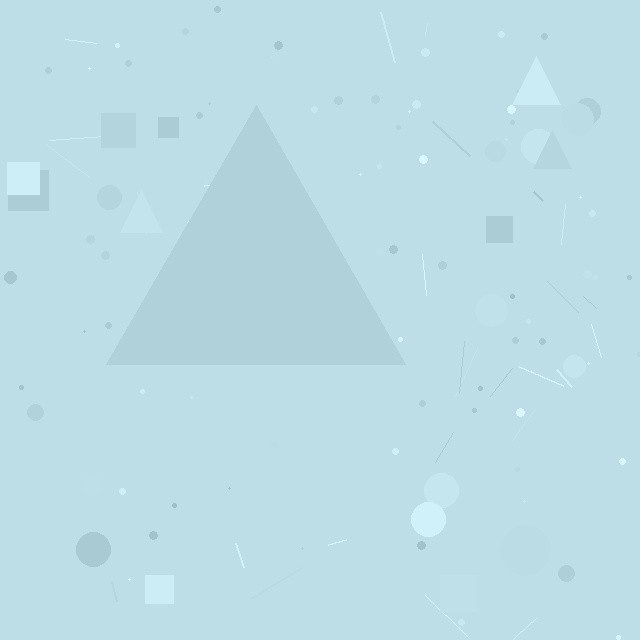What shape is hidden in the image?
A triangle is hidden in the image.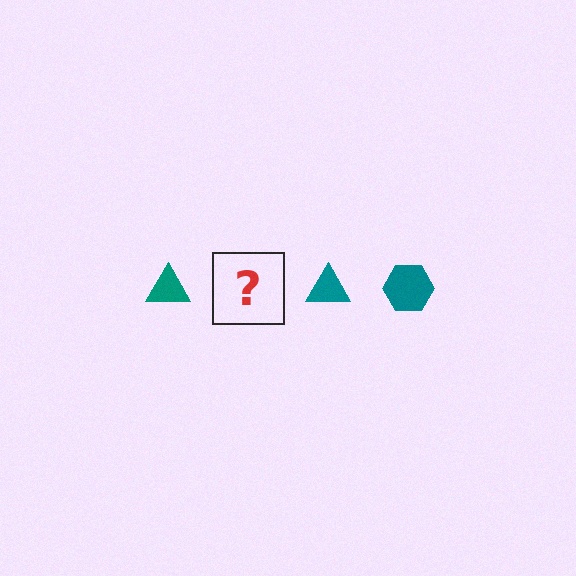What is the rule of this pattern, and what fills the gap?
The rule is that the pattern cycles through triangle, hexagon shapes in teal. The gap should be filled with a teal hexagon.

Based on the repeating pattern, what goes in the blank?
The blank should be a teal hexagon.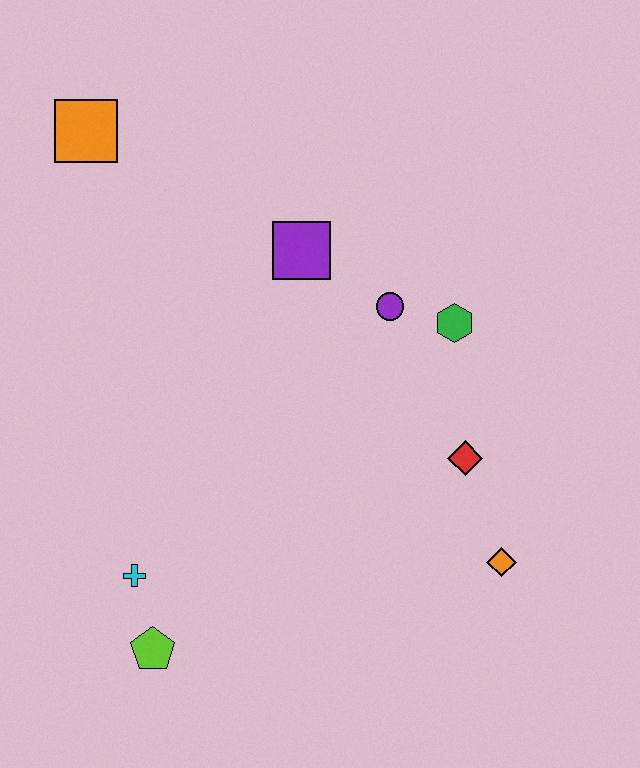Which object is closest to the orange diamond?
The red diamond is closest to the orange diamond.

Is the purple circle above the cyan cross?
Yes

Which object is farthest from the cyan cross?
The orange square is farthest from the cyan cross.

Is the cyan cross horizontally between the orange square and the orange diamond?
Yes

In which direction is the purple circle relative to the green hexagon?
The purple circle is to the left of the green hexagon.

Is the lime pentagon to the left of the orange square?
No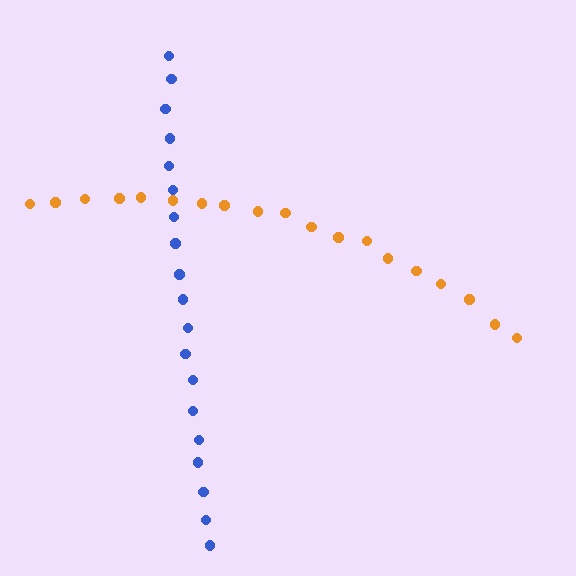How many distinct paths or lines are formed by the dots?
There are 2 distinct paths.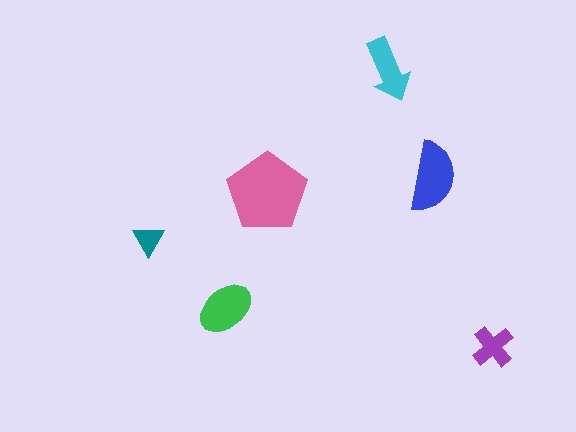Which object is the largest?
The pink pentagon.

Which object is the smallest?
The teal triangle.